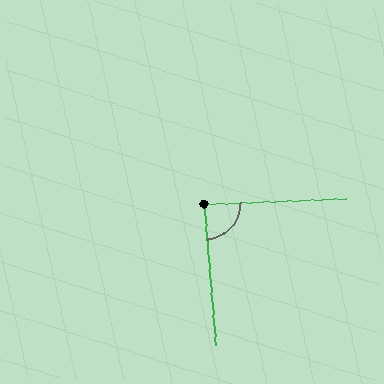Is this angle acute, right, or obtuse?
It is approximately a right angle.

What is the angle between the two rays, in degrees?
Approximately 88 degrees.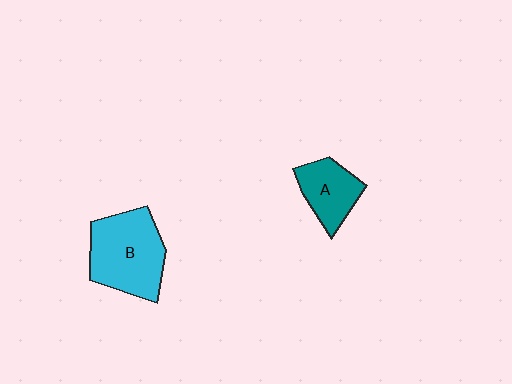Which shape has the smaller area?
Shape A (teal).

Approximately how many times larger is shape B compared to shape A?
Approximately 1.7 times.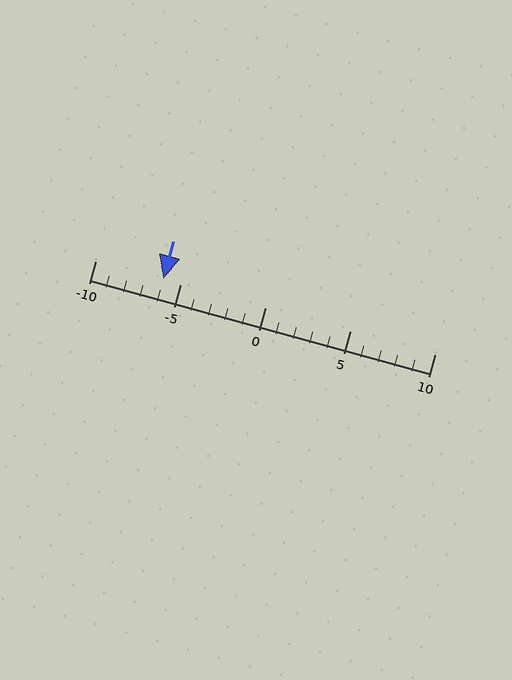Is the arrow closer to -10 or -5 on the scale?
The arrow is closer to -5.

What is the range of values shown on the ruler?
The ruler shows values from -10 to 10.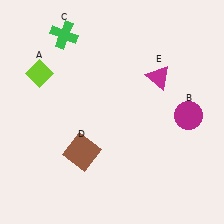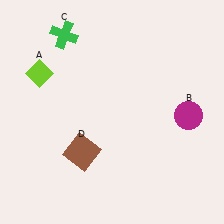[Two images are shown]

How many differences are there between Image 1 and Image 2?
There is 1 difference between the two images.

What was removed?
The magenta triangle (E) was removed in Image 2.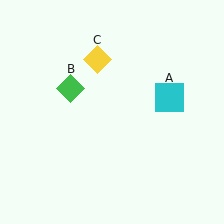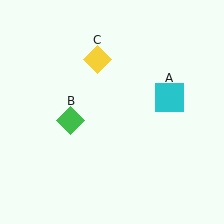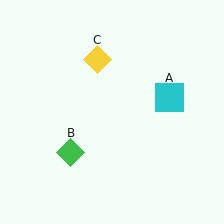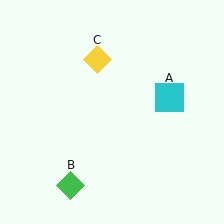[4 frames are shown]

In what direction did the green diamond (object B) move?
The green diamond (object B) moved down.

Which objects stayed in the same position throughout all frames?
Cyan square (object A) and yellow diamond (object C) remained stationary.